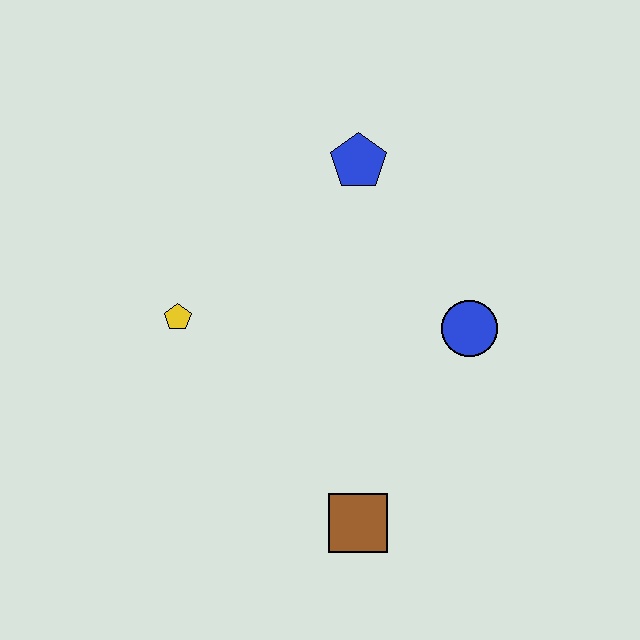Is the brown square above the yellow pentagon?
No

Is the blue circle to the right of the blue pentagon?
Yes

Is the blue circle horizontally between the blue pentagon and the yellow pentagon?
No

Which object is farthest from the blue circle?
The yellow pentagon is farthest from the blue circle.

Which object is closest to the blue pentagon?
The blue circle is closest to the blue pentagon.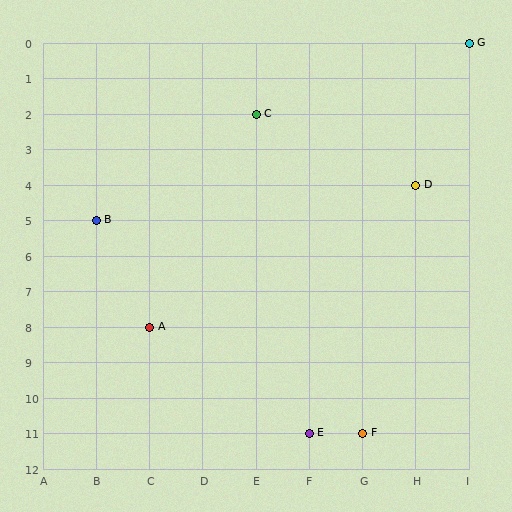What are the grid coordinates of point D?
Point D is at grid coordinates (H, 4).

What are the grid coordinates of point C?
Point C is at grid coordinates (E, 2).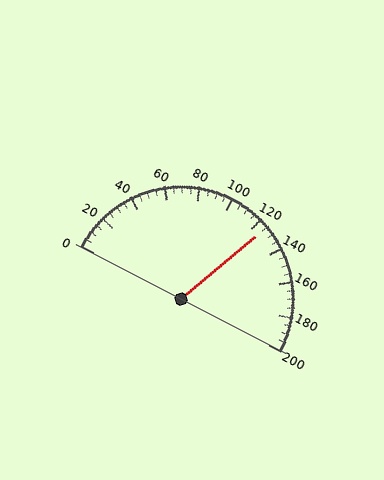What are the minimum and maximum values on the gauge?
The gauge ranges from 0 to 200.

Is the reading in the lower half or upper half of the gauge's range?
The reading is in the upper half of the range (0 to 200).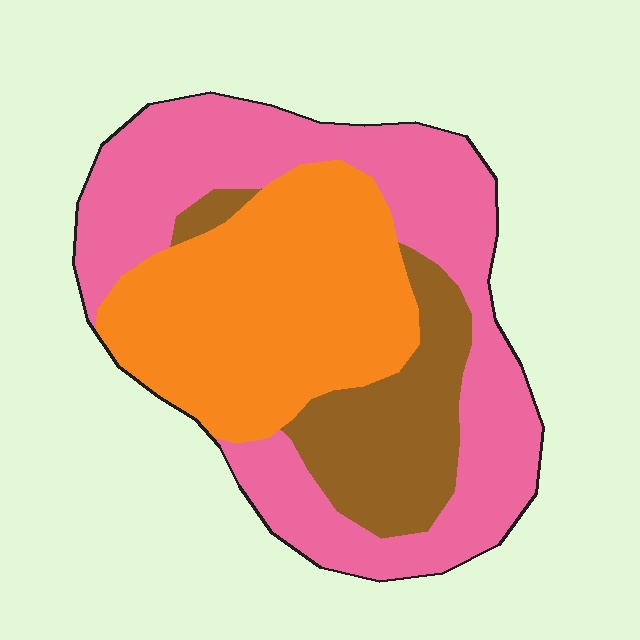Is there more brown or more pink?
Pink.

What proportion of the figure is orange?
Orange takes up about three eighths (3/8) of the figure.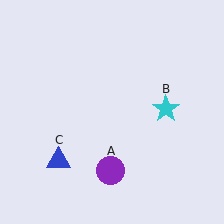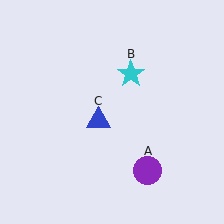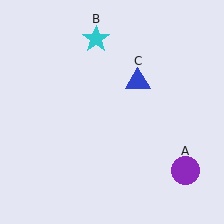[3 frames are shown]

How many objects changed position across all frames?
3 objects changed position: purple circle (object A), cyan star (object B), blue triangle (object C).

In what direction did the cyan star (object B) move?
The cyan star (object B) moved up and to the left.